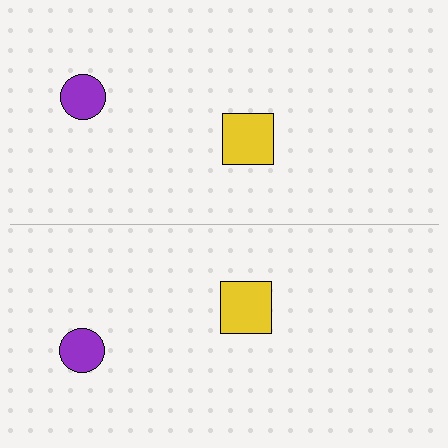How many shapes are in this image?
There are 4 shapes in this image.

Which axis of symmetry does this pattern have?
The pattern has a horizontal axis of symmetry running through the center of the image.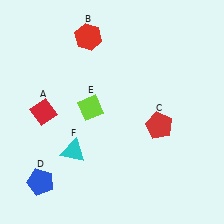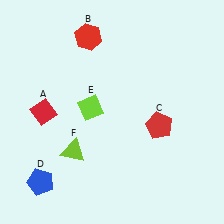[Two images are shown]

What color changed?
The triangle (F) changed from cyan in Image 1 to lime in Image 2.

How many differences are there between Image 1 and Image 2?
There is 1 difference between the two images.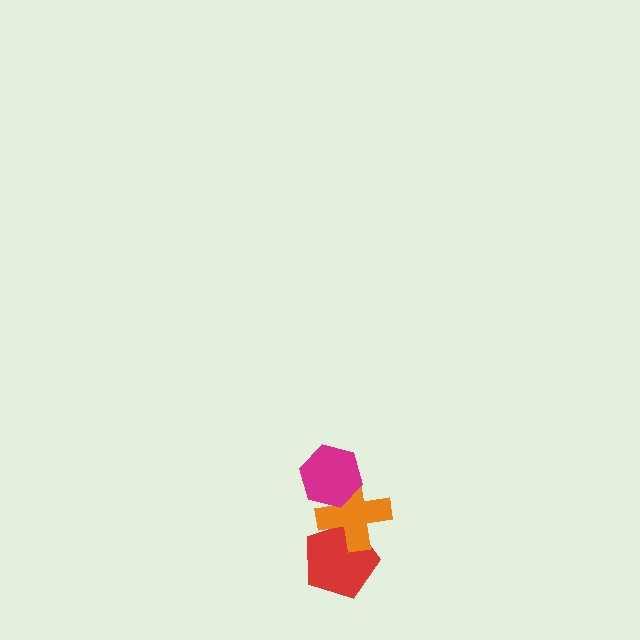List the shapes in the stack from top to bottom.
From top to bottom: the magenta hexagon, the orange cross, the red pentagon.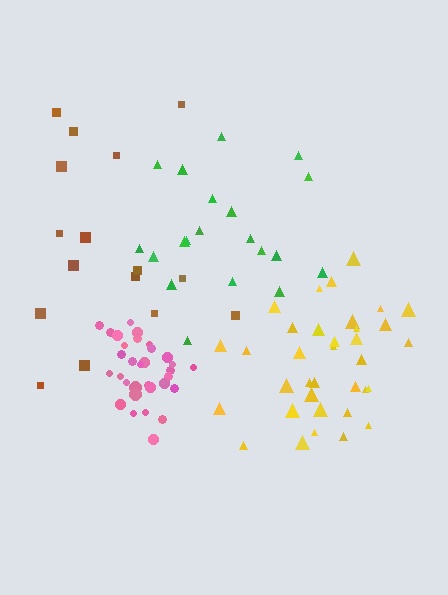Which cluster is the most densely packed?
Pink.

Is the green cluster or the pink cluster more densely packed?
Pink.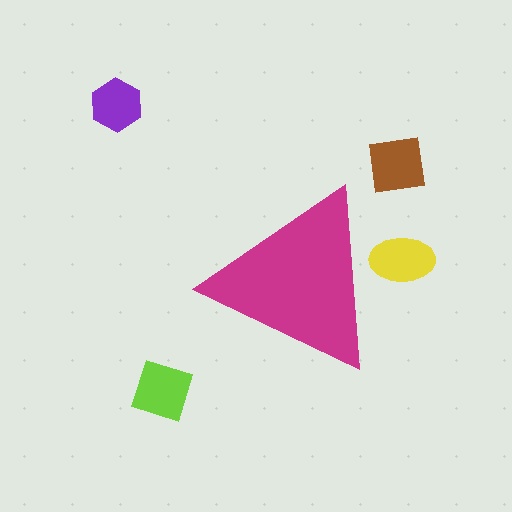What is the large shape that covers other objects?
A magenta triangle.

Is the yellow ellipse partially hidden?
Yes, the yellow ellipse is partially hidden behind the magenta triangle.